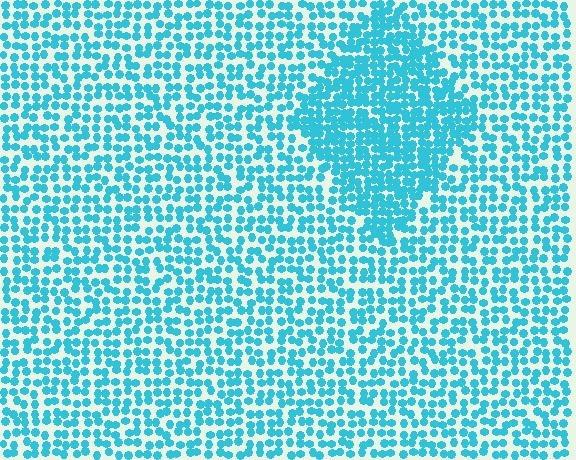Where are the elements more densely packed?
The elements are more densely packed inside the diamond boundary.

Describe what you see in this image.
The image contains small cyan elements arranged at two different densities. A diamond-shaped region is visible where the elements are more densely packed than the surrounding area.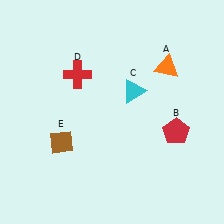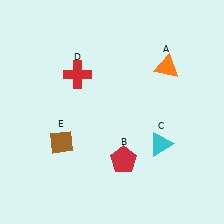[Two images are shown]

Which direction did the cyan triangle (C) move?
The cyan triangle (C) moved down.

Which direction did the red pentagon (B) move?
The red pentagon (B) moved left.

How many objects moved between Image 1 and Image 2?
2 objects moved between the two images.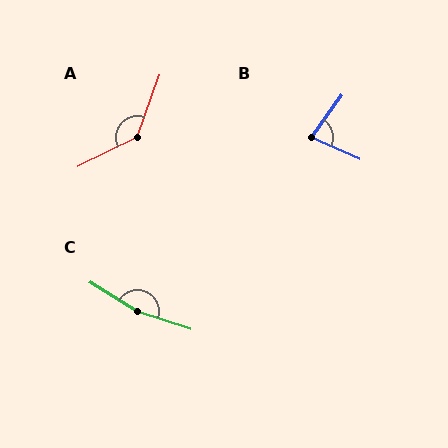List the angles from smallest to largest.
B (78°), A (136°), C (166°).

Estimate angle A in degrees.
Approximately 136 degrees.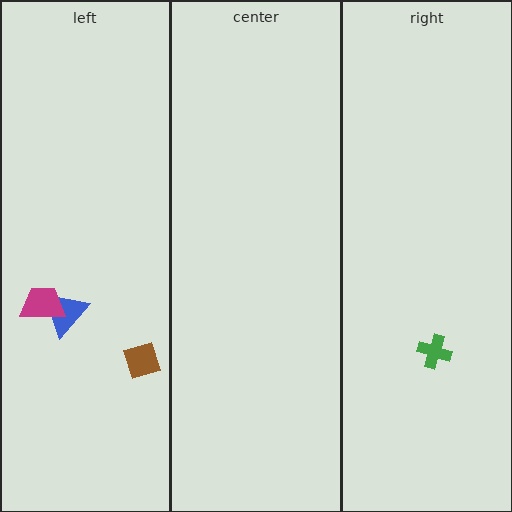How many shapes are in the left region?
3.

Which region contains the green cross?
The right region.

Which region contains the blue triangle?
The left region.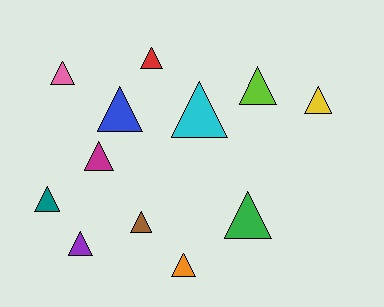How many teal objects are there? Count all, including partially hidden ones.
There is 1 teal object.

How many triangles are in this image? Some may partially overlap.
There are 12 triangles.